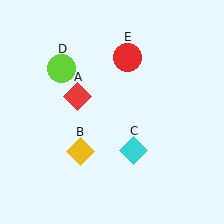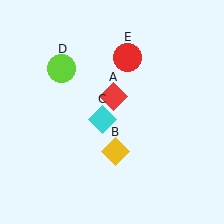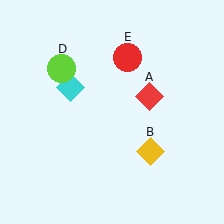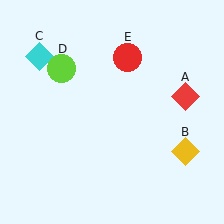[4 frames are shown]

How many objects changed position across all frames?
3 objects changed position: red diamond (object A), yellow diamond (object B), cyan diamond (object C).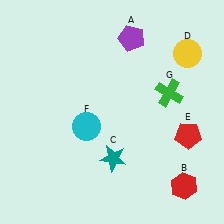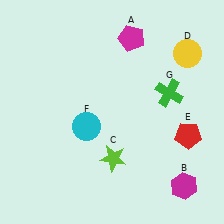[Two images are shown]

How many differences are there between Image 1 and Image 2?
There are 3 differences between the two images.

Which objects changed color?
A changed from purple to magenta. B changed from red to magenta. C changed from teal to lime.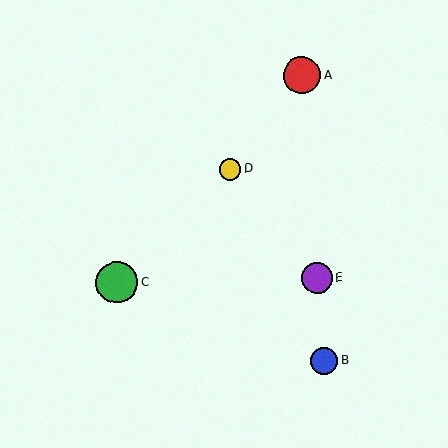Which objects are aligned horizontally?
Objects C, E are aligned horizontally.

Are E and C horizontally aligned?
Yes, both are at y≈278.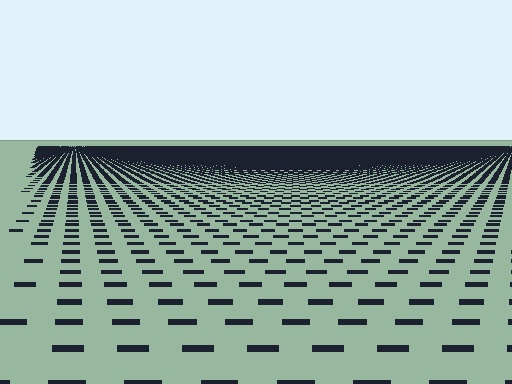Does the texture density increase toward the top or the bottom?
Density increases toward the top.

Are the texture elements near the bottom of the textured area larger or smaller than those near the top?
Larger. Near the bottom, elements are closer to the viewer and appear at a bigger on-screen size.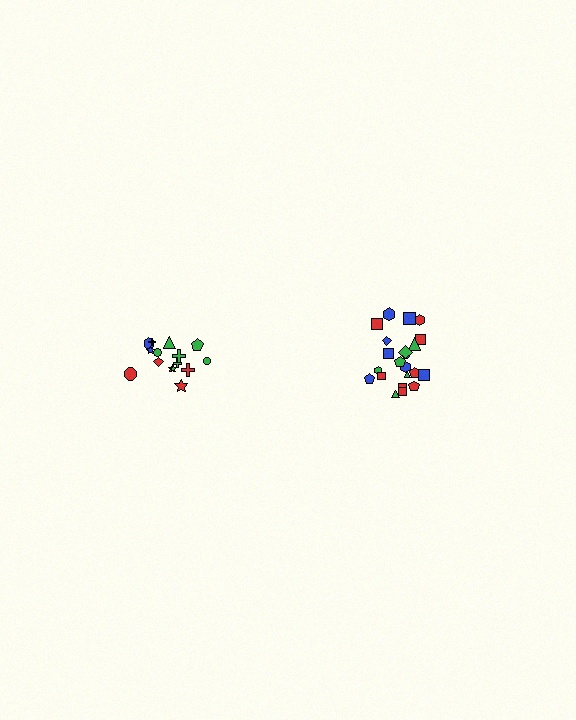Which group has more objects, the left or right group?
The right group.